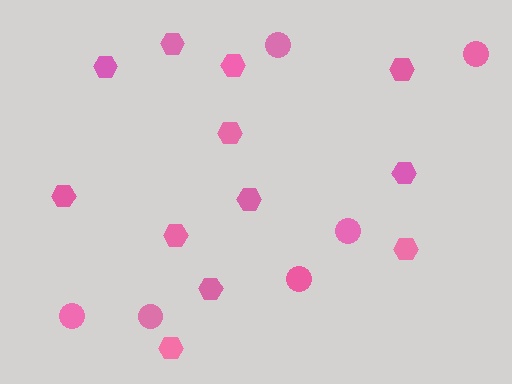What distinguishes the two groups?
There are 2 groups: one group of circles (6) and one group of hexagons (12).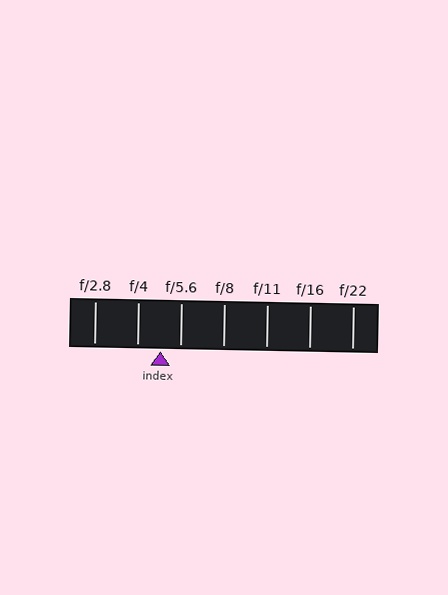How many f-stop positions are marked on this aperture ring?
There are 7 f-stop positions marked.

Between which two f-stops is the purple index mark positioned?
The index mark is between f/4 and f/5.6.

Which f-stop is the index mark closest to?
The index mark is closest to f/5.6.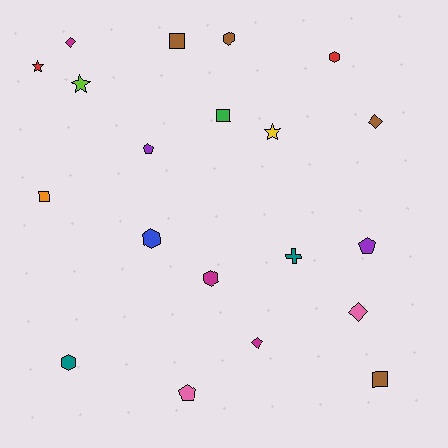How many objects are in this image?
There are 20 objects.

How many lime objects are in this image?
There is 1 lime object.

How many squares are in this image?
There are 4 squares.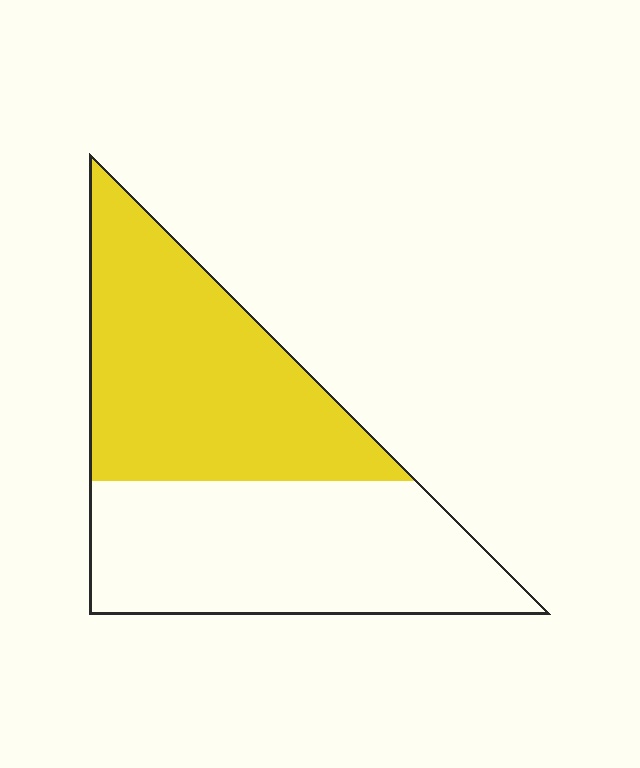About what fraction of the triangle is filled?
About one half (1/2).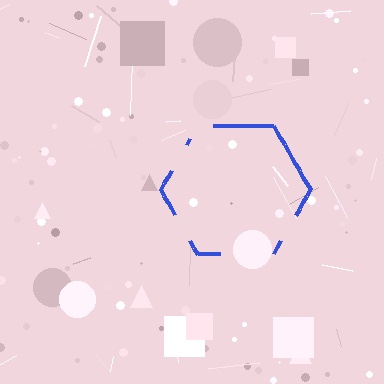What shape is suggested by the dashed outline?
The dashed outline suggests a hexagon.